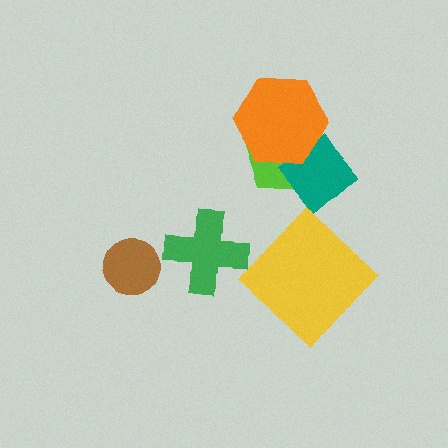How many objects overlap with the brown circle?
0 objects overlap with the brown circle.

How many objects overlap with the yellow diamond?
0 objects overlap with the yellow diamond.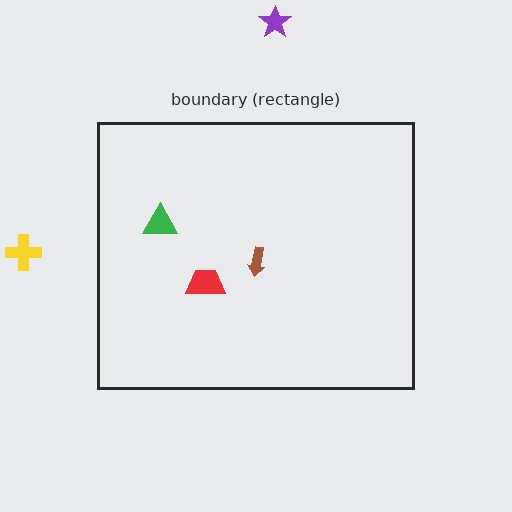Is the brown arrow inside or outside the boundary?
Inside.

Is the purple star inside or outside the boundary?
Outside.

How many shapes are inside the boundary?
3 inside, 2 outside.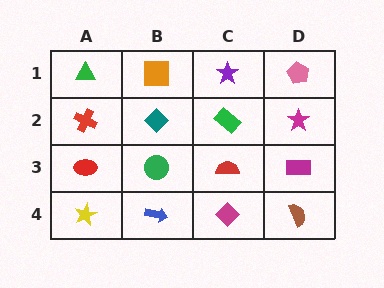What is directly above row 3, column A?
A red cross.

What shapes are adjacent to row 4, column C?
A red semicircle (row 3, column C), a blue arrow (row 4, column B), a brown semicircle (row 4, column D).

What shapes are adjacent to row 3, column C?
A green rectangle (row 2, column C), a magenta diamond (row 4, column C), a green circle (row 3, column B), a magenta rectangle (row 3, column D).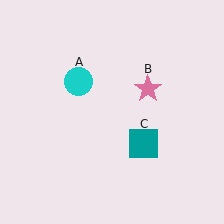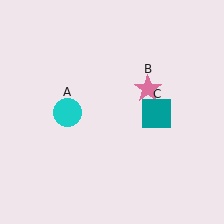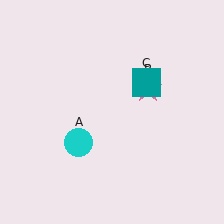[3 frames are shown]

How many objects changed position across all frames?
2 objects changed position: cyan circle (object A), teal square (object C).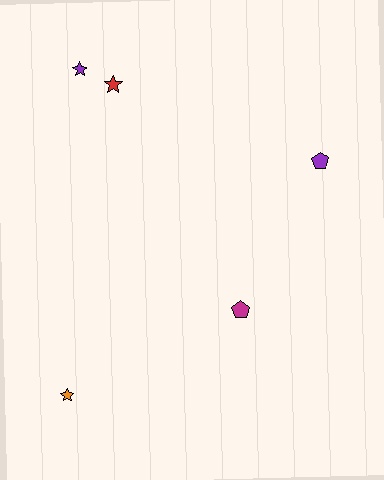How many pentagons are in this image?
There are 2 pentagons.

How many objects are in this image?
There are 5 objects.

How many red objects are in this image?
There is 1 red object.